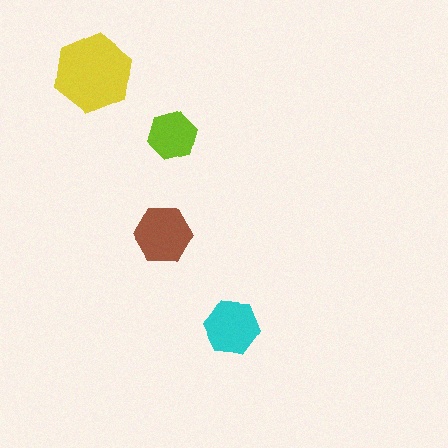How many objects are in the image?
There are 4 objects in the image.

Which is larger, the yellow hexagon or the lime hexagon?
The yellow one.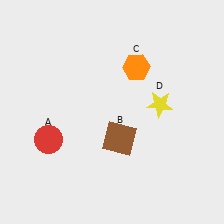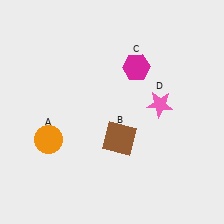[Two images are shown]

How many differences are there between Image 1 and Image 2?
There are 3 differences between the two images.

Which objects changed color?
A changed from red to orange. C changed from orange to magenta. D changed from yellow to pink.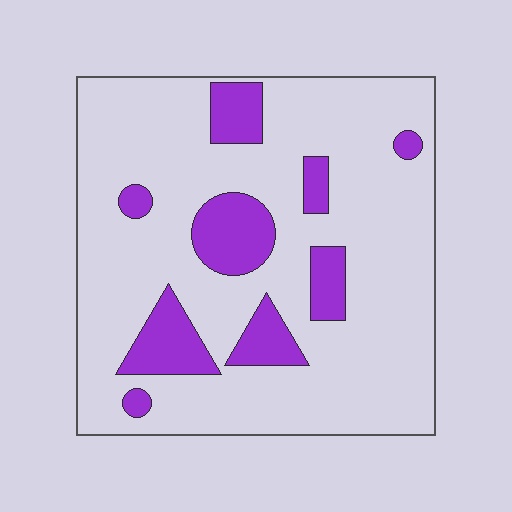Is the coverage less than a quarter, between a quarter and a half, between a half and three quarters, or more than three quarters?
Less than a quarter.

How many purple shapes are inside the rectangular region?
9.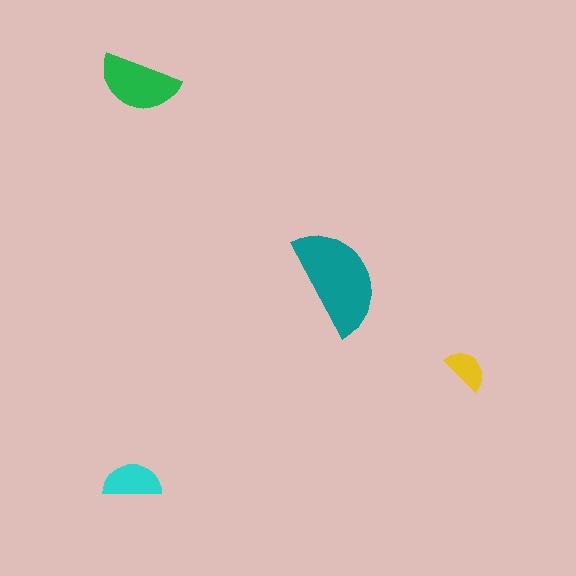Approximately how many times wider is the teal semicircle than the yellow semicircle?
About 2.5 times wider.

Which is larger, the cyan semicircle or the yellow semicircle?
The cyan one.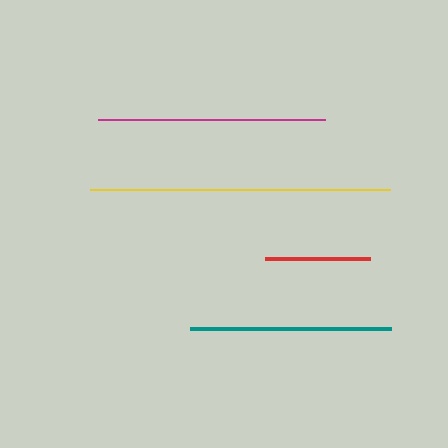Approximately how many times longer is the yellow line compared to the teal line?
The yellow line is approximately 1.5 times the length of the teal line.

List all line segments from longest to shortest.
From longest to shortest: yellow, magenta, teal, red.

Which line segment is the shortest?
The red line is the shortest at approximately 104 pixels.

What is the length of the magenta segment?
The magenta segment is approximately 228 pixels long.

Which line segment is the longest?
The yellow line is the longest at approximately 301 pixels.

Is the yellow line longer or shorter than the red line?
The yellow line is longer than the red line.